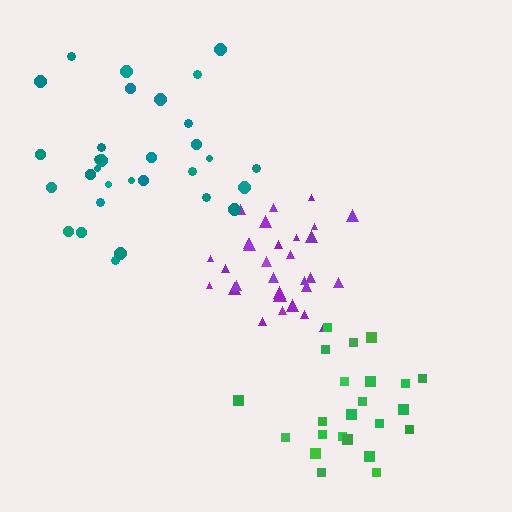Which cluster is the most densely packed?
Purple.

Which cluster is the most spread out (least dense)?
Teal.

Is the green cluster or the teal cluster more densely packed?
Green.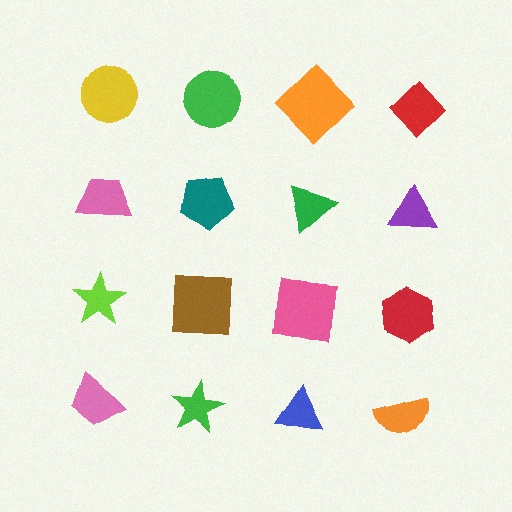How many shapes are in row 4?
4 shapes.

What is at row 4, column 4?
An orange semicircle.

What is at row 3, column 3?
A pink square.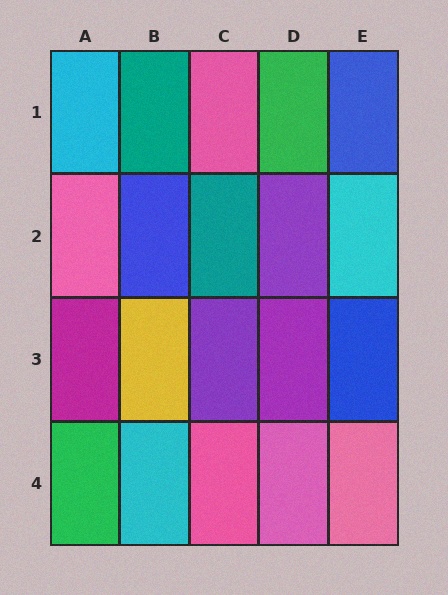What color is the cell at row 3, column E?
Blue.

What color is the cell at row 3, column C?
Purple.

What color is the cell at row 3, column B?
Yellow.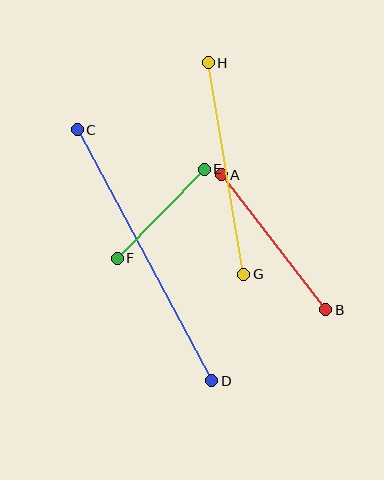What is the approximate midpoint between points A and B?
The midpoint is at approximately (274, 242) pixels.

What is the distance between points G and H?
The distance is approximately 215 pixels.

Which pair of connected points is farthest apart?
Points C and D are farthest apart.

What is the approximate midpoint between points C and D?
The midpoint is at approximately (144, 255) pixels.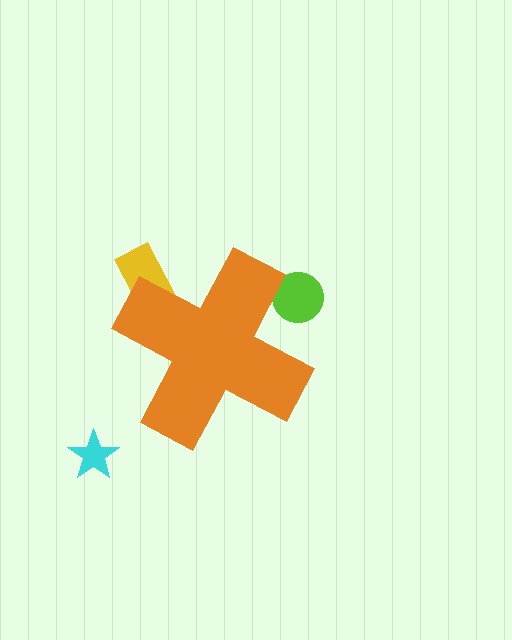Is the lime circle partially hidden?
Yes, the lime circle is partially hidden behind the orange cross.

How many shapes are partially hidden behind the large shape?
2 shapes are partially hidden.